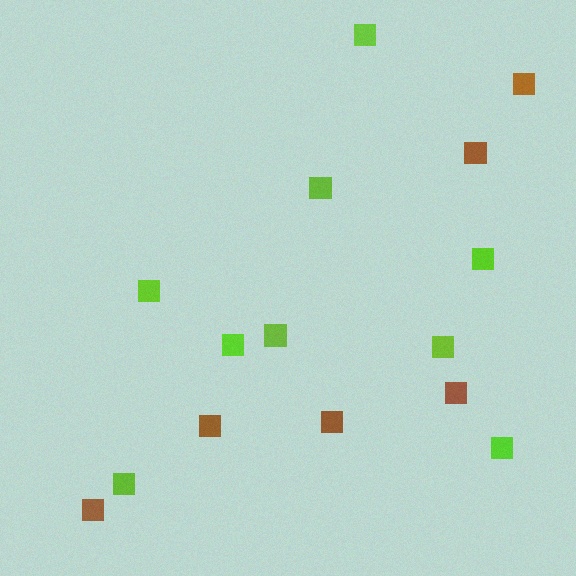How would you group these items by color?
There are 2 groups: one group of lime squares (9) and one group of brown squares (6).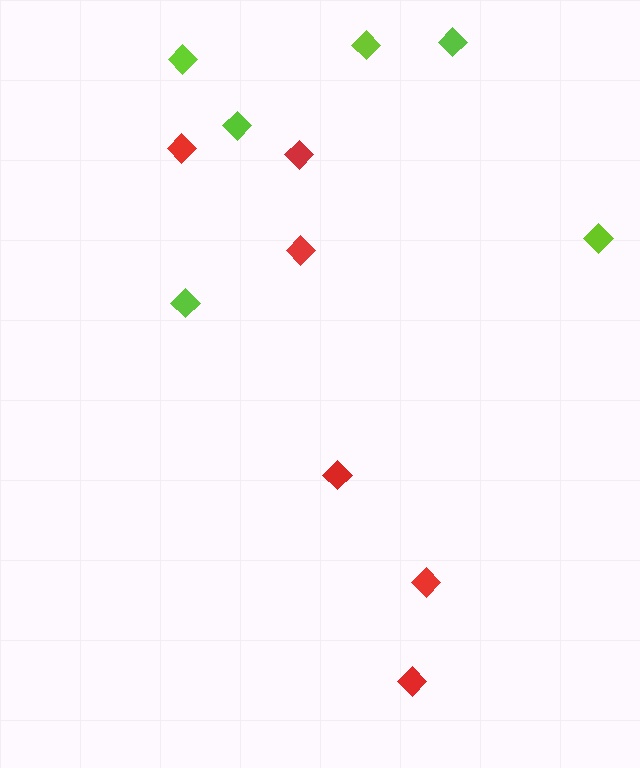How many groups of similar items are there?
There are 2 groups: one group of lime diamonds (6) and one group of red diamonds (6).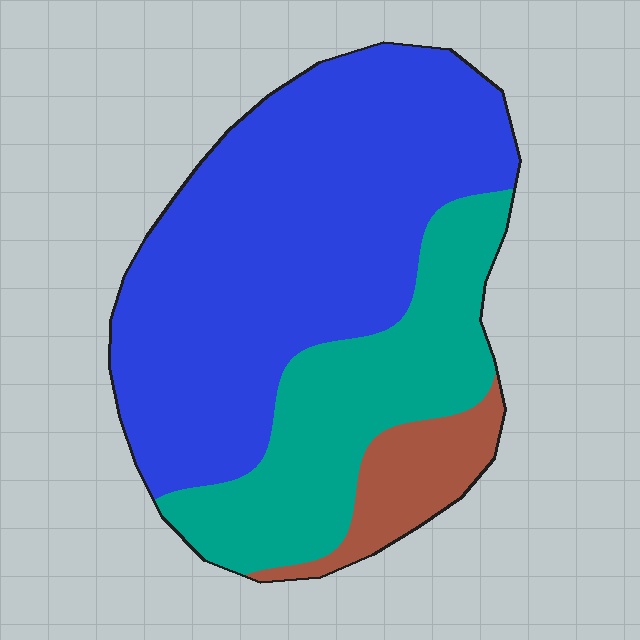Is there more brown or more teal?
Teal.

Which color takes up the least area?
Brown, at roughly 10%.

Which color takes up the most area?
Blue, at roughly 60%.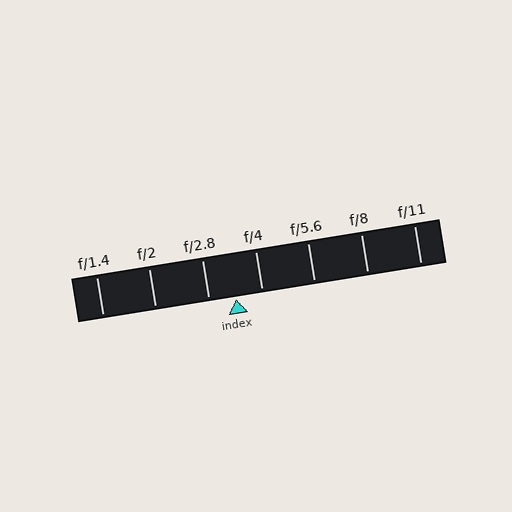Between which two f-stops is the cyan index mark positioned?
The index mark is between f/2.8 and f/4.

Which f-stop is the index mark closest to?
The index mark is closest to f/2.8.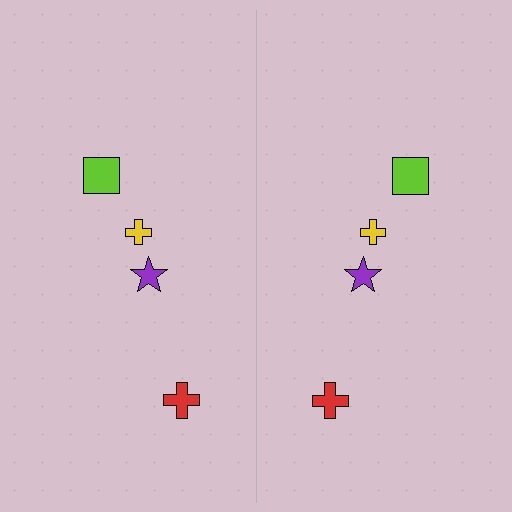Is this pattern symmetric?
Yes, this pattern has bilateral (reflection) symmetry.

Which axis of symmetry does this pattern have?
The pattern has a vertical axis of symmetry running through the center of the image.